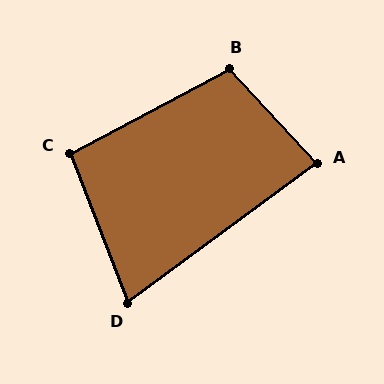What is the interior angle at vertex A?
Approximately 83 degrees (acute).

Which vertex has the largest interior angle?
B, at approximately 105 degrees.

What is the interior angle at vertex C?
Approximately 97 degrees (obtuse).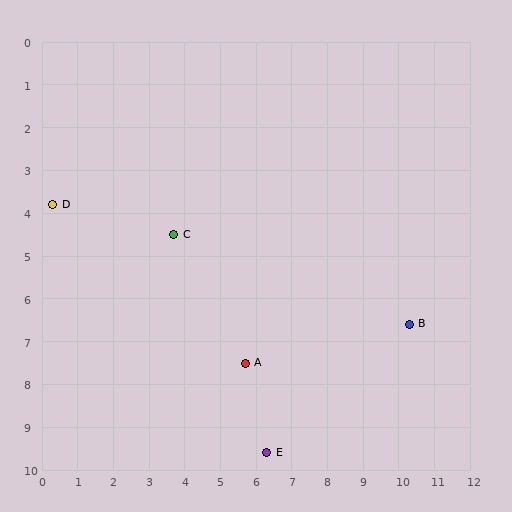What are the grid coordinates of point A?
Point A is at approximately (5.7, 7.5).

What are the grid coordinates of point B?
Point B is at approximately (10.3, 6.6).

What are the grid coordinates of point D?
Point D is at approximately (0.3, 3.8).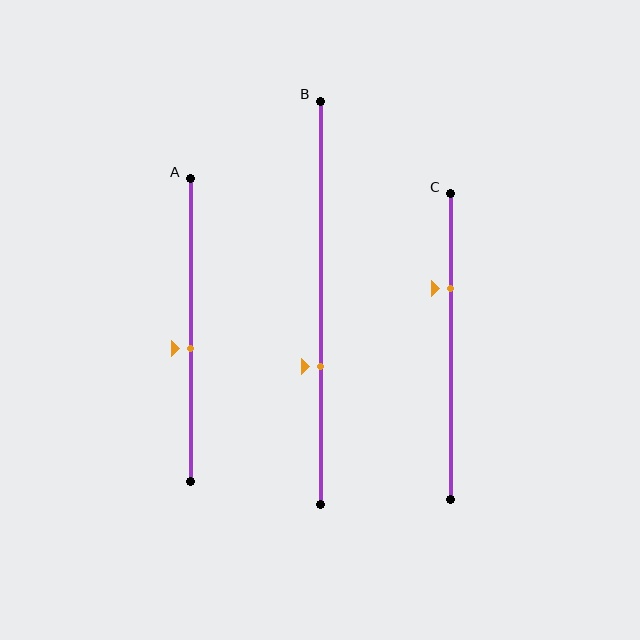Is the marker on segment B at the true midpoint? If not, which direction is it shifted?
No, the marker on segment B is shifted downward by about 16% of the segment length.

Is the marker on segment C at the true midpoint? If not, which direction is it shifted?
No, the marker on segment C is shifted upward by about 19% of the segment length.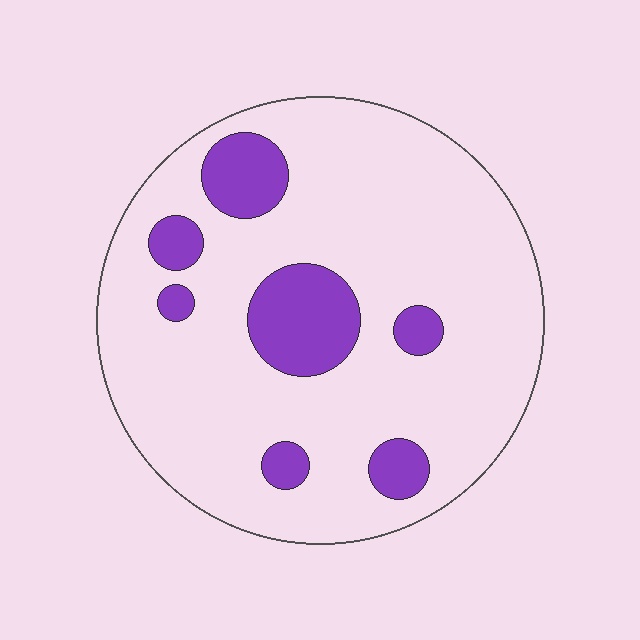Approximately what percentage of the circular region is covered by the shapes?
Approximately 15%.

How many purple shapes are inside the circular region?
7.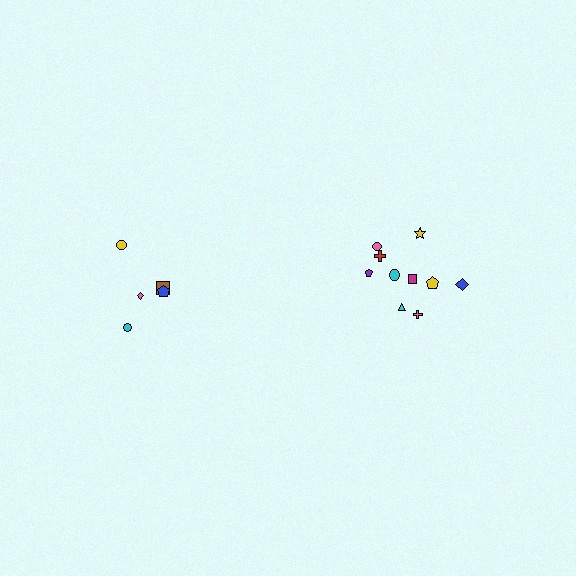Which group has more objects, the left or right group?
The right group.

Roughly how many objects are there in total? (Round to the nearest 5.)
Roughly 15 objects in total.